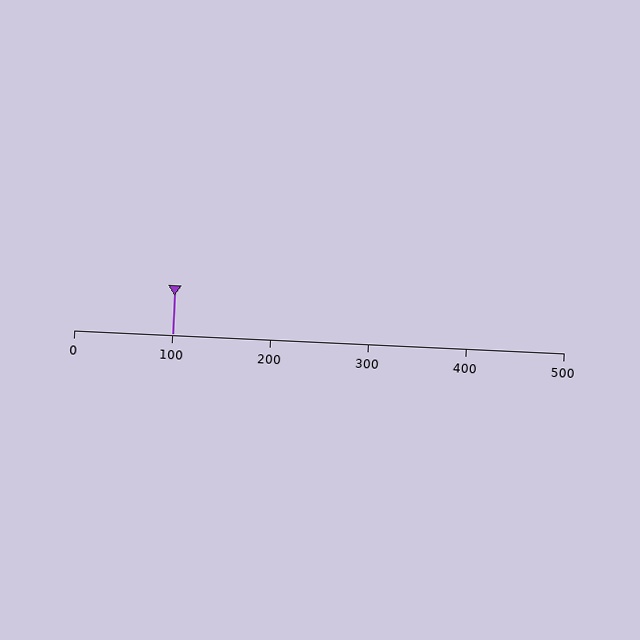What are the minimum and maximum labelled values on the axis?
The axis runs from 0 to 500.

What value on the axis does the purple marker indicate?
The marker indicates approximately 100.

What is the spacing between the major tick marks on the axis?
The major ticks are spaced 100 apart.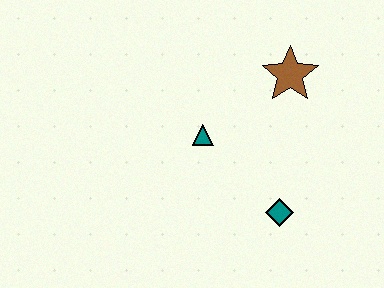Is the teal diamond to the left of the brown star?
Yes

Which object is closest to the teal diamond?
The teal triangle is closest to the teal diamond.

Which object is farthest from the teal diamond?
The brown star is farthest from the teal diamond.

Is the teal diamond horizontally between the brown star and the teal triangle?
Yes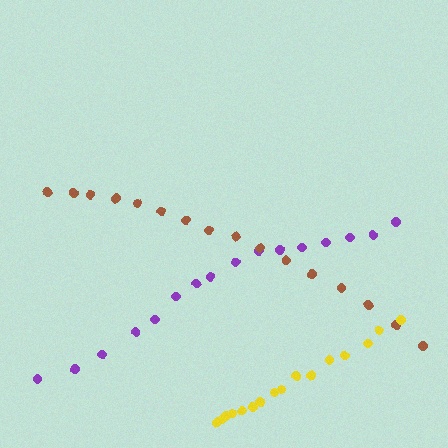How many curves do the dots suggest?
There are 3 distinct paths.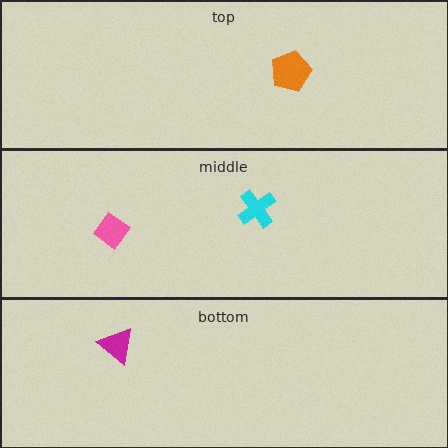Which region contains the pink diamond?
The middle region.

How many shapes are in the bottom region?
1.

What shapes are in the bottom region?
The magenta triangle.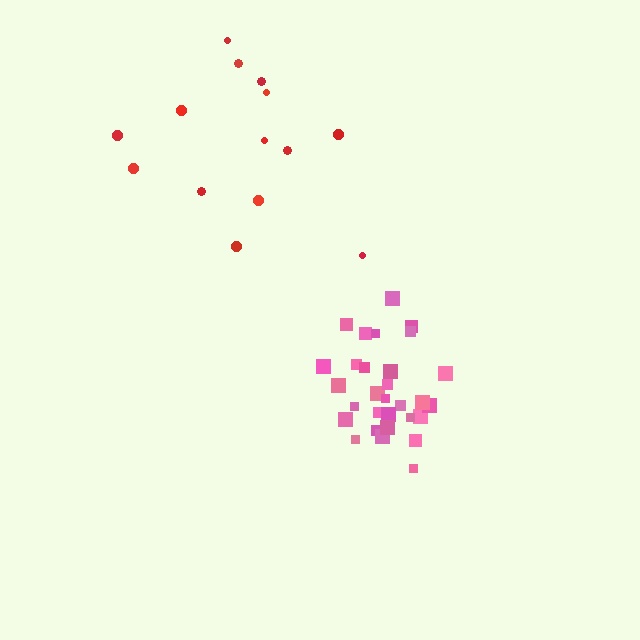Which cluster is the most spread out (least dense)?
Red.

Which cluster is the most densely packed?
Pink.